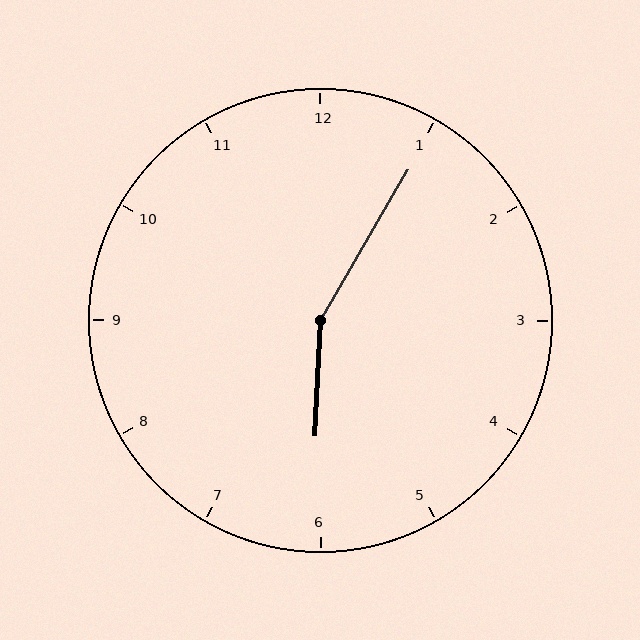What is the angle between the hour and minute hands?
Approximately 152 degrees.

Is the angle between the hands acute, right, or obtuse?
It is obtuse.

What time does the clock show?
6:05.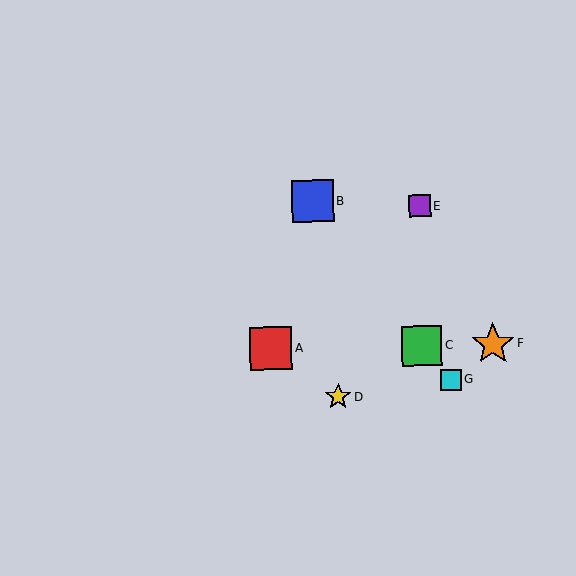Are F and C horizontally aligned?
Yes, both are at y≈344.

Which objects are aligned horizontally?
Objects A, C, F are aligned horizontally.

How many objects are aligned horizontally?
3 objects (A, C, F) are aligned horizontally.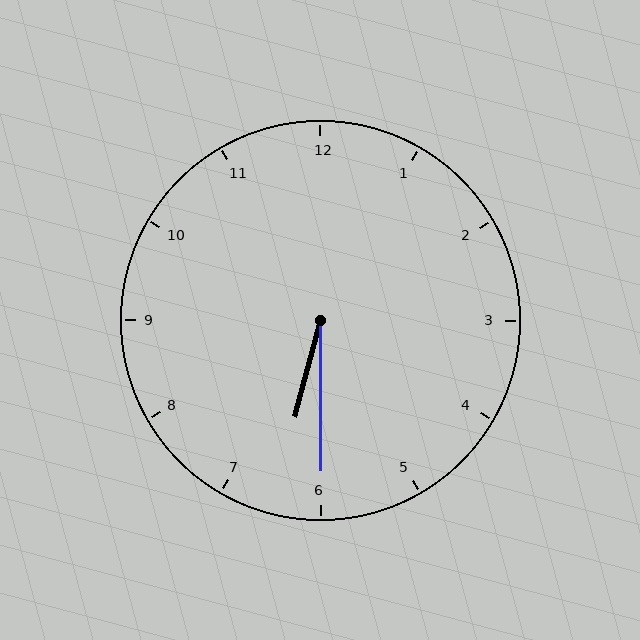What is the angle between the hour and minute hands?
Approximately 15 degrees.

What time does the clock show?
6:30.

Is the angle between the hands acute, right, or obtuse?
It is acute.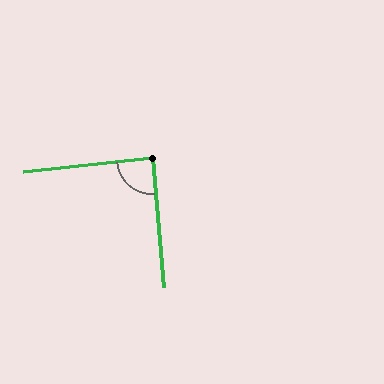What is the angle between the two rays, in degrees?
Approximately 89 degrees.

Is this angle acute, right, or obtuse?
It is approximately a right angle.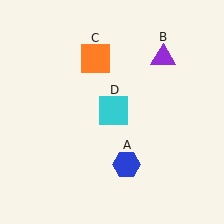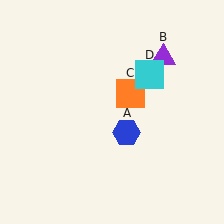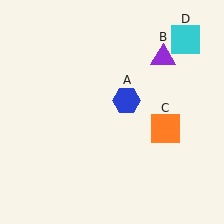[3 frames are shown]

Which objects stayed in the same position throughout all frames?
Purple triangle (object B) remained stationary.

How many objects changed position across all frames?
3 objects changed position: blue hexagon (object A), orange square (object C), cyan square (object D).